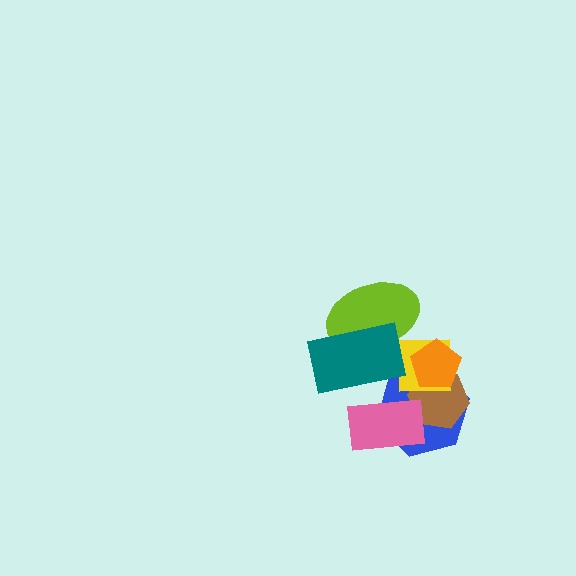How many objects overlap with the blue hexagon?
4 objects overlap with the blue hexagon.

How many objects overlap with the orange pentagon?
3 objects overlap with the orange pentagon.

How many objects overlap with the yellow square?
5 objects overlap with the yellow square.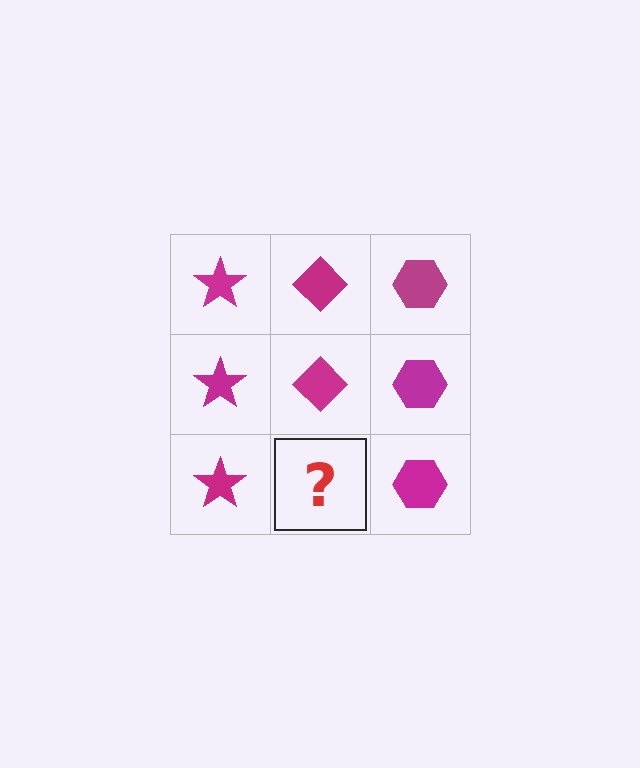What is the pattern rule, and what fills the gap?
The rule is that each column has a consistent shape. The gap should be filled with a magenta diamond.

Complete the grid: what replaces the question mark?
The question mark should be replaced with a magenta diamond.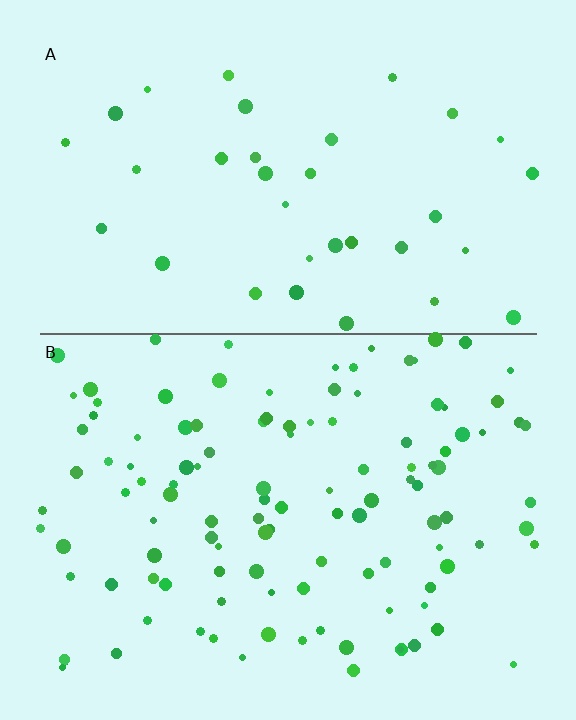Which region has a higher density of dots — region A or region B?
B (the bottom).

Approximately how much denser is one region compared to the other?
Approximately 3.3× — region B over region A.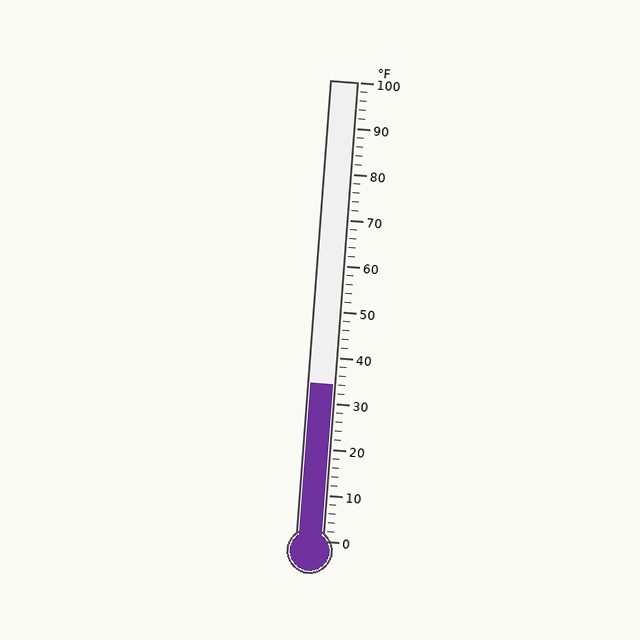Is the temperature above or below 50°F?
The temperature is below 50°F.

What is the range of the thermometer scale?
The thermometer scale ranges from 0°F to 100°F.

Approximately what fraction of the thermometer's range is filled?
The thermometer is filled to approximately 35% of its range.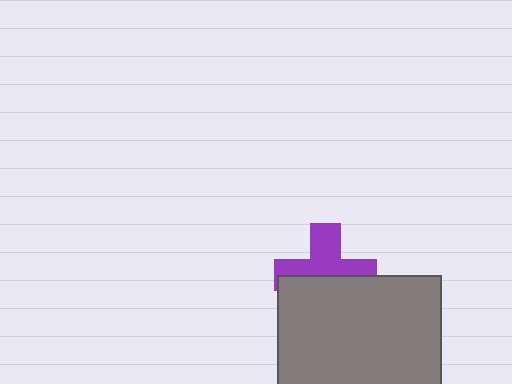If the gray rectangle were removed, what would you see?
You would see the complete purple cross.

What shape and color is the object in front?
The object in front is a gray rectangle.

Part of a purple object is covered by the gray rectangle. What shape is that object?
It is a cross.